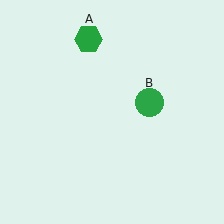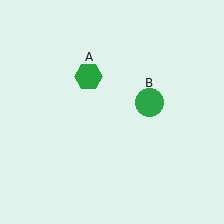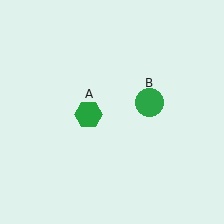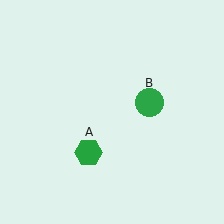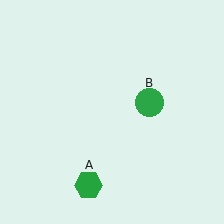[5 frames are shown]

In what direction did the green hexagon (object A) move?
The green hexagon (object A) moved down.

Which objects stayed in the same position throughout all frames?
Green circle (object B) remained stationary.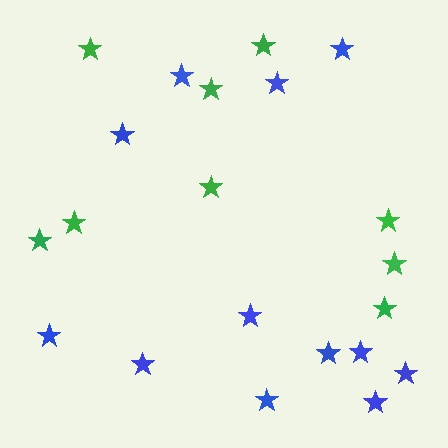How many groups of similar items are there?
There are 2 groups: one group of blue stars (12) and one group of green stars (9).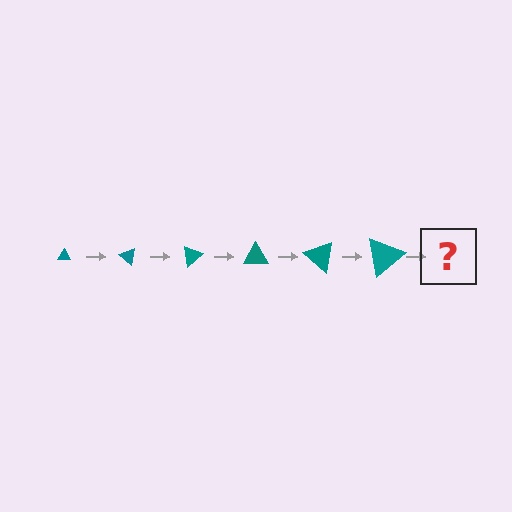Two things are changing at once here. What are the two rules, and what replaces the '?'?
The two rules are that the triangle grows larger each step and it rotates 40 degrees each step. The '?' should be a triangle, larger than the previous one and rotated 240 degrees from the start.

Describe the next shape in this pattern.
It should be a triangle, larger than the previous one and rotated 240 degrees from the start.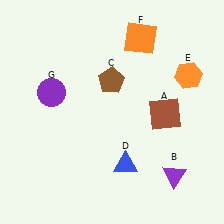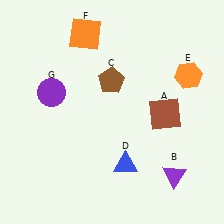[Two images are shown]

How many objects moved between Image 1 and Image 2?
1 object moved between the two images.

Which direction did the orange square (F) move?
The orange square (F) moved left.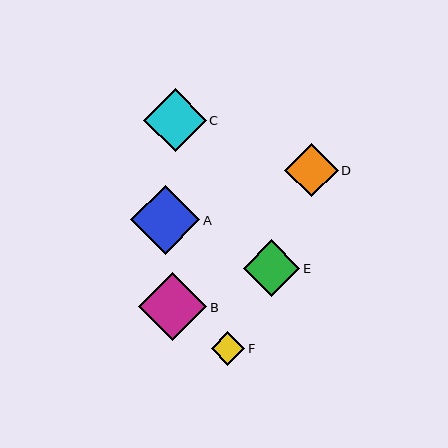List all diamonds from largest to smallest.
From largest to smallest: A, B, C, E, D, F.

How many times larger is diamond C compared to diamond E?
Diamond C is approximately 1.1 times the size of diamond E.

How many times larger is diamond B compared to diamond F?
Diamond B is approximately 2.0 times the size of diamond F.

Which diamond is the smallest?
Diamond F is the smallest with a size of approximately 34 pixels.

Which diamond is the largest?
Diamond A is the largest with a size of approximately 69 pixels.